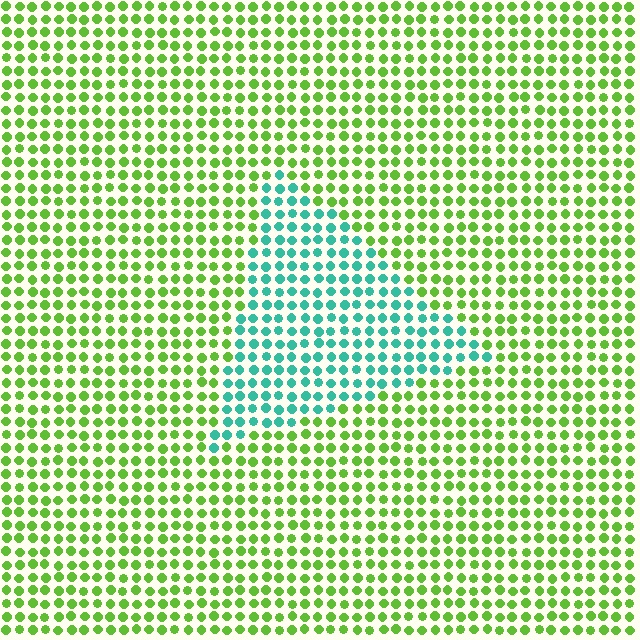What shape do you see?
I see a triangle.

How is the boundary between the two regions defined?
The boundary is defined purely by a slight shift in hue (about 65 degrees). Spacing, size, and orientation are identical on both sides.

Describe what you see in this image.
The image is filled with small lime elements in a uniform arrangement. A triangle-shaped region is visible where the elements are tinted to a slightly different hue, forming a subtle color boundary.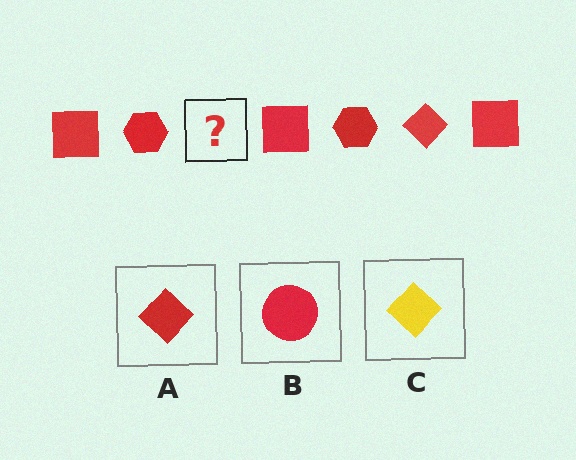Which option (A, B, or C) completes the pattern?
A.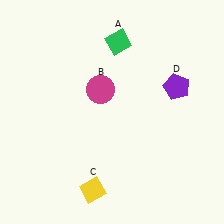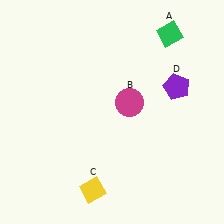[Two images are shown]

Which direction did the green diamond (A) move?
The green diamond (A) moved right.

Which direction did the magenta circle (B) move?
The magenta circle (B) moved right.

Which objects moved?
The objects that moved are: the green diamond (A), the magenta circle (B).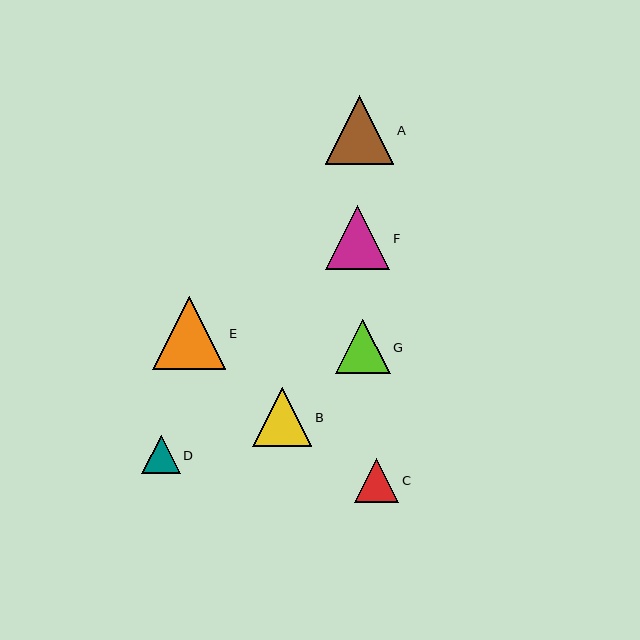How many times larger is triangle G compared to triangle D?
Triangle G is approximately 1.4 times the size of triangle D.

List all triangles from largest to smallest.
From largest to smallest: E, A, F, B, G, C, D.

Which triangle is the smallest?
Triangle D is the smallest with a size of approximately 38 pixels.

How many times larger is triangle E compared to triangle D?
Triangle E is approximately 1.9 times the size of triangle D.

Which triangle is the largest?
Triangle E is the largest with a size of approximately 73 pixels.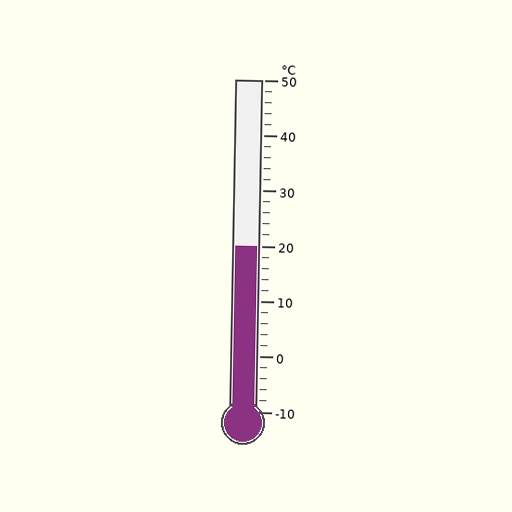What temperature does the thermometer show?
The thermometer shows approximately 20°C.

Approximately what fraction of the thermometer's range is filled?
The thermometer is filled to approximately 50% of its range.